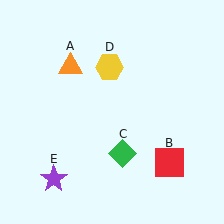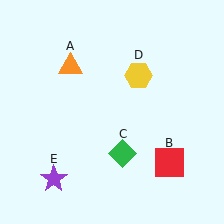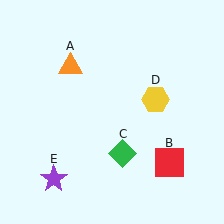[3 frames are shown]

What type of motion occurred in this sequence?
The yellow hexagon (object D) rotated clockwise around the center of the scene.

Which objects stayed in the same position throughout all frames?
Orange triangle (object A) and red square (object B) and green diamond (object C) and purple star (object E) remained stationary.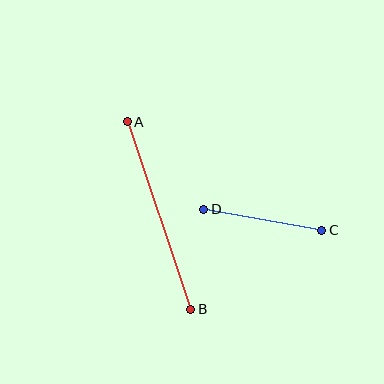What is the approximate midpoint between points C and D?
The midpoint is at approximately (263, 220) pixels.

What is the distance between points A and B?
The distance is approximately 198 pixels.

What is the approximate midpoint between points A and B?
The midpoint is at approximately (159, 216) pixels.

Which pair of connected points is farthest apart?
Points A and B are farthest apart.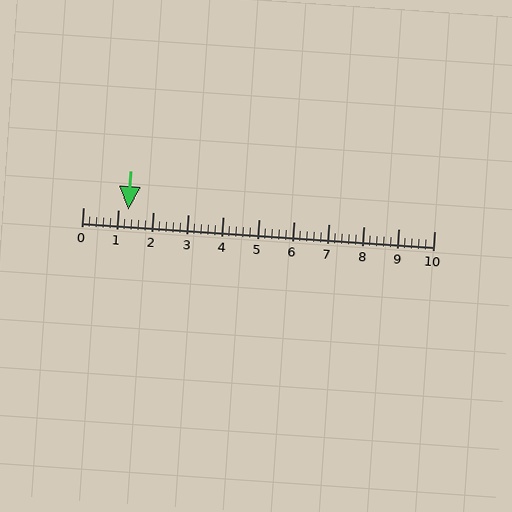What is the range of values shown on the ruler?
The ruler shows values from 0 to 10.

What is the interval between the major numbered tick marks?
The major tick marks are spaced 1 units apart.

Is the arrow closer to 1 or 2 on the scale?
The arrow is closer to 1.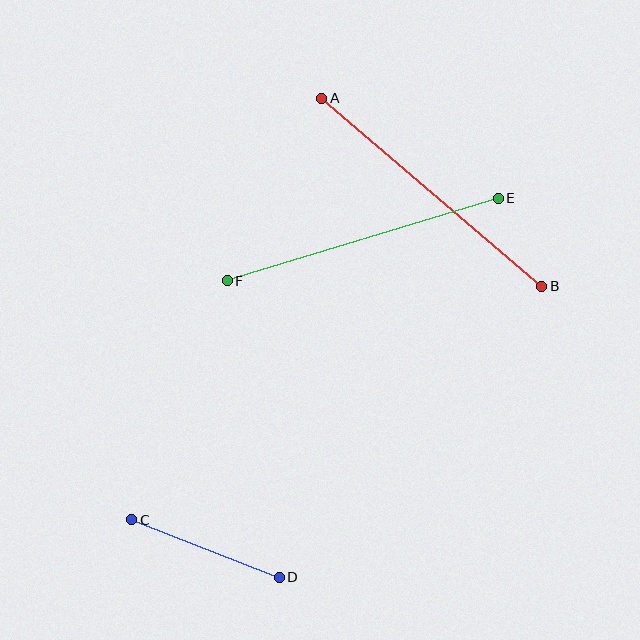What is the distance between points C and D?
The distance is approximately 158 pixels.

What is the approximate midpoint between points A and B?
The midpoint is at approximately (432, 192) pixels.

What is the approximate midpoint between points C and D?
The midpoint is at approximately (205, 549) pixels.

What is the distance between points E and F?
The distance is approximately 283 pixels.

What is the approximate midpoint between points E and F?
The midpoint is at approximately (363, 239) pixels.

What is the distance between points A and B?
The distance is approximately 289 pixels.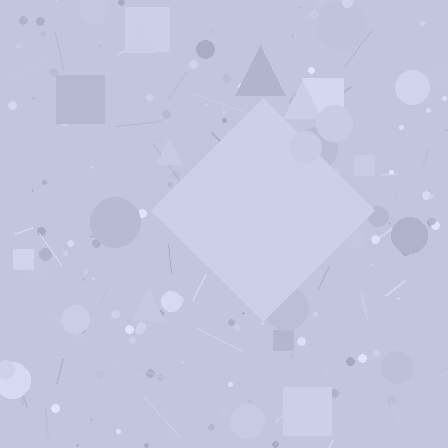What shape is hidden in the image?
A diamond is hidden in the image.